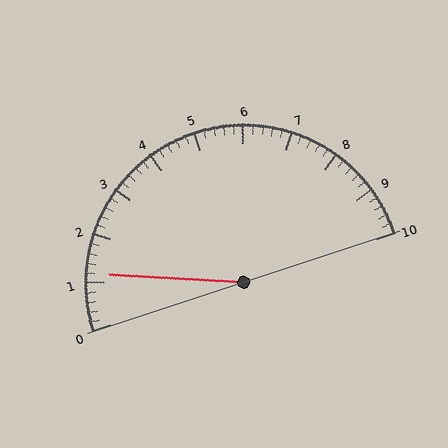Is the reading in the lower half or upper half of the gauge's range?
The reading is in the lower half of the range (0 to 10).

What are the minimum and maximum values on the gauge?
The gauge ranges from 0 to 10.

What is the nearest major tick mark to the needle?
The nearest major tick mark is 1.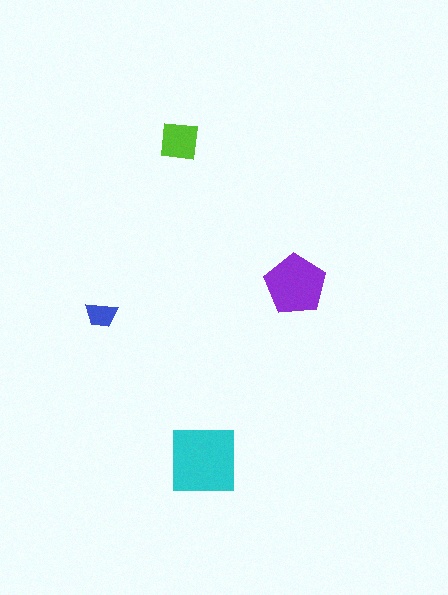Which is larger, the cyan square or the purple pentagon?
The cyan square.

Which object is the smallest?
The blue trapezoid.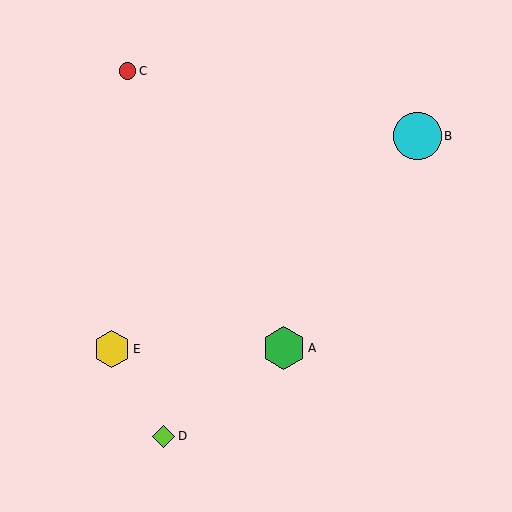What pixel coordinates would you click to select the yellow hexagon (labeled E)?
Click at (112, 349) to select the yellow hexagon E.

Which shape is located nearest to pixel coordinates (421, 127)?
The cyan circle (labeled B) at (417, 136) is nearest to that location.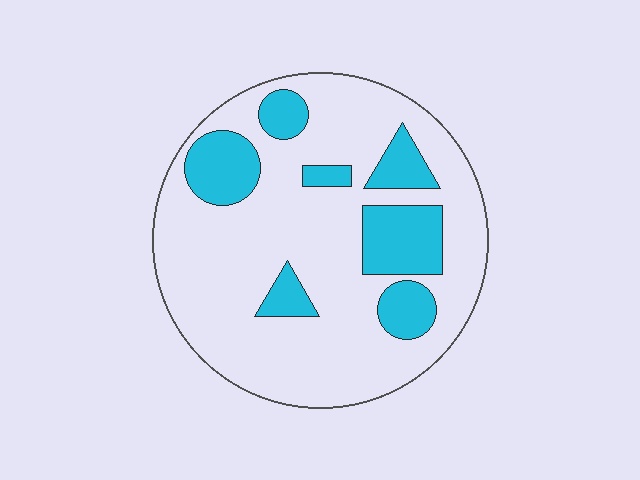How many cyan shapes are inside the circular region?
7.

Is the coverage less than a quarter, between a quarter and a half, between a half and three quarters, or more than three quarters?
Less than a quarter.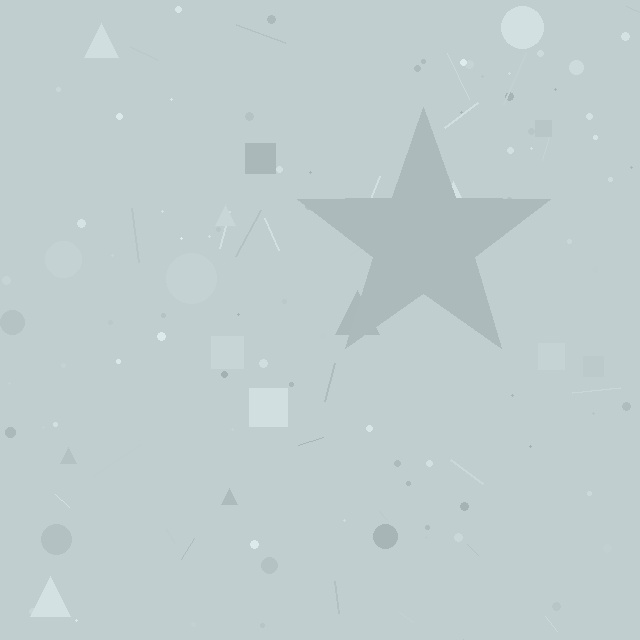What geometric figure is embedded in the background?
A star is embedded in the background.